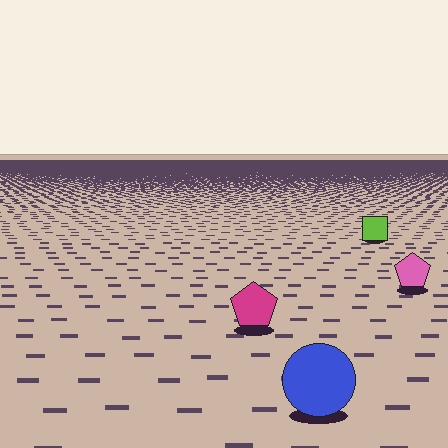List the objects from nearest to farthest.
From nearest to farthest: the blue circle, the magenta pentagon, the pink pentagon, the lime square.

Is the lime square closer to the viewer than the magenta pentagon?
No. The magenta pentagon is closer — you can tell from the texture gradient: the ground texture is coarser near it.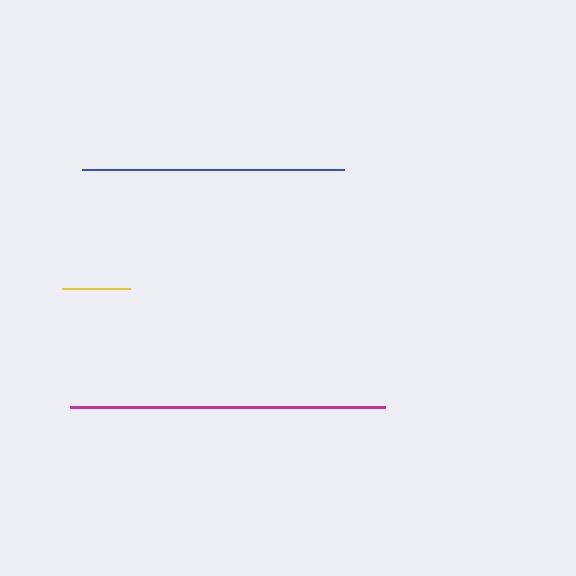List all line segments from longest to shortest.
From longest to shortest: magenta, blue, yellow.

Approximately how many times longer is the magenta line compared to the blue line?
The magenta line is approximately 1.2 times the length of the blue line.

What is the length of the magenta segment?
The magenta segment is approximately 315 pixels long.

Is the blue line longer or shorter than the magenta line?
The magenta line is longer than the blue line.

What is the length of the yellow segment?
The yellow segment is approximately 68 pixels long.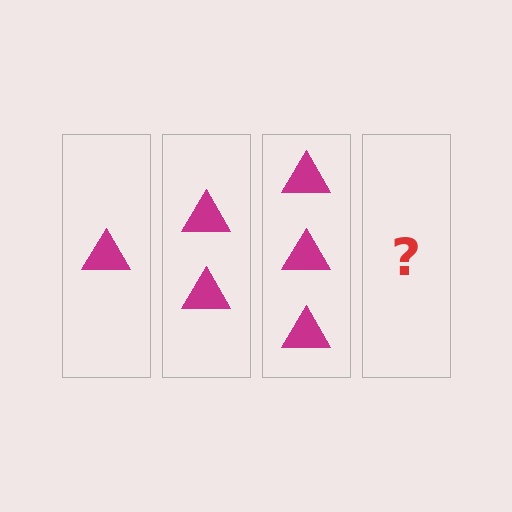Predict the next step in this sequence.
The next step is 4 triangles.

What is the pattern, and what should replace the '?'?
The pattern is that each step adds one more triangle. The '?' should be 4 triangles.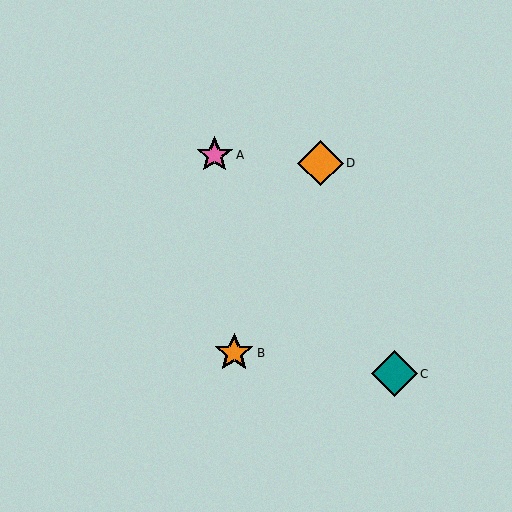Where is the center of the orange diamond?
The center of the orange diamond is at (320, 163).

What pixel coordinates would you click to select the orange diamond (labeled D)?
Click at (320, 163) to select the orange diamond D.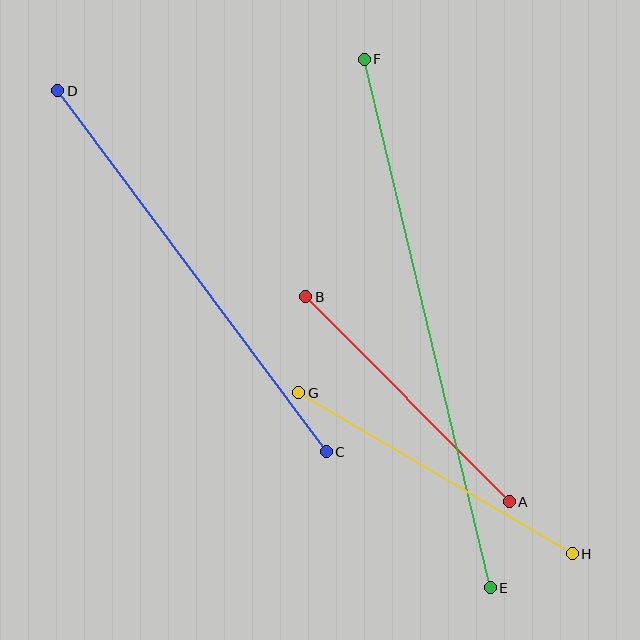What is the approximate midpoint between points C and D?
The midpoint is at approximately (192, 271) pixels.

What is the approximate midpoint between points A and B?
The midpoint is at approximately (408, 399) pixels.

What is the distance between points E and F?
The distance is approximately 543 pixels.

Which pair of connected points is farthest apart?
Points E and F are farthest apart.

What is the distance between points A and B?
The distance is approximately 289 pixels.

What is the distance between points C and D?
The distance is approximately 450 pixels.